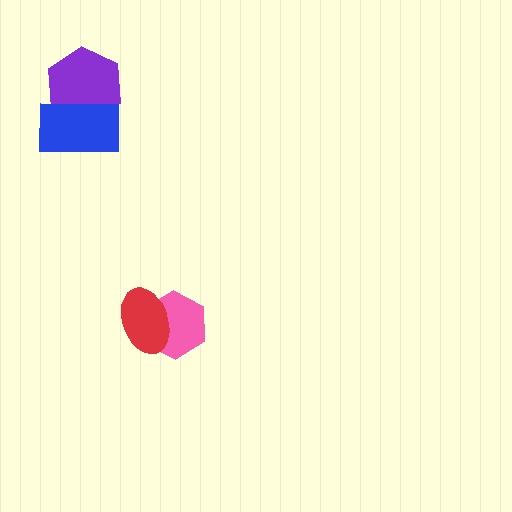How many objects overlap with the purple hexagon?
1 object overlaps with the purple hexagon.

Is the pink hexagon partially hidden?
Yes, it is partially covered by another shape.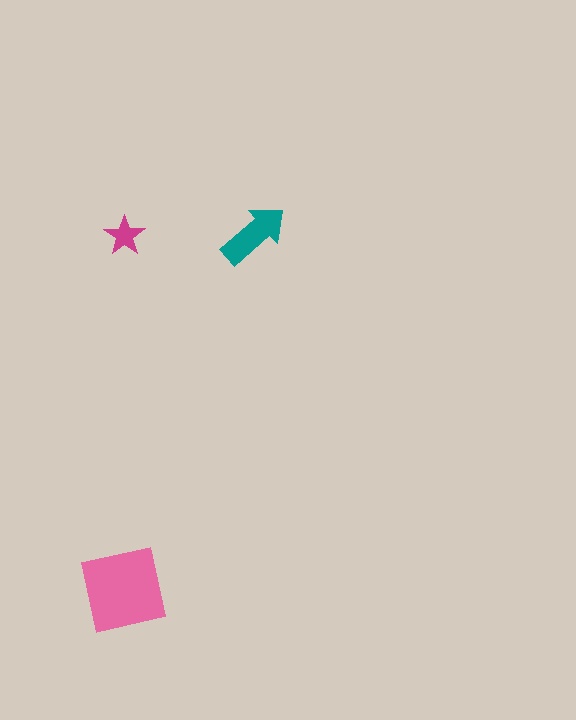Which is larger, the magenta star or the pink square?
The pink square.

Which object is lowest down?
The pink square is bottommost.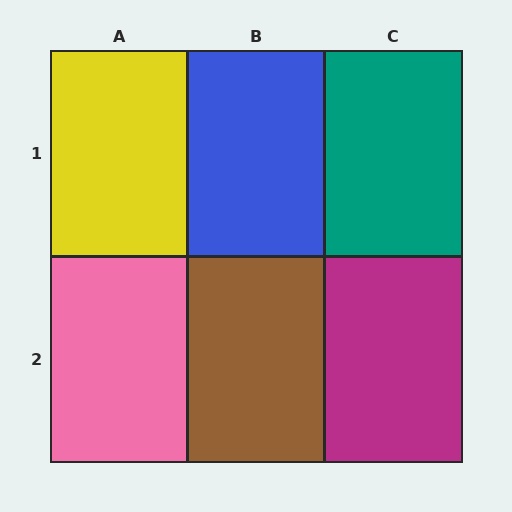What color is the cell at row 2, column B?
Brown.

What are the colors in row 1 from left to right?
Yellow, blue, teal.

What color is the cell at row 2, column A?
Pink.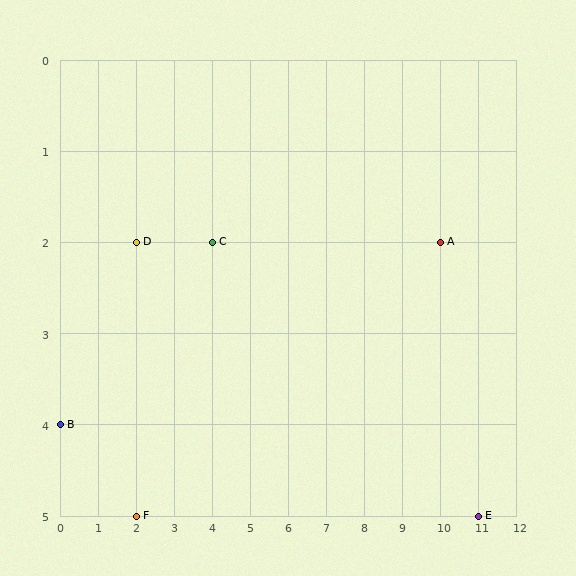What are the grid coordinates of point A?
Point A is at grid coordinates (10, 2).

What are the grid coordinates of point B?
Point B is at grid coordinates (0, 4).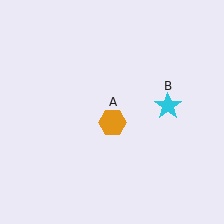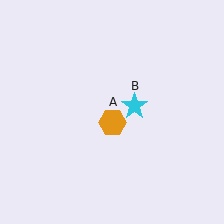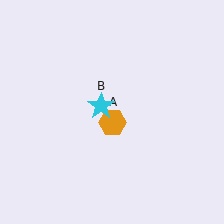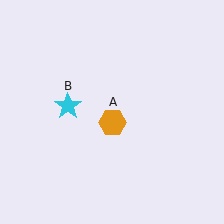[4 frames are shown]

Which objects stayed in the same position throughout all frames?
Orange hexagon (object A) remained stationary.